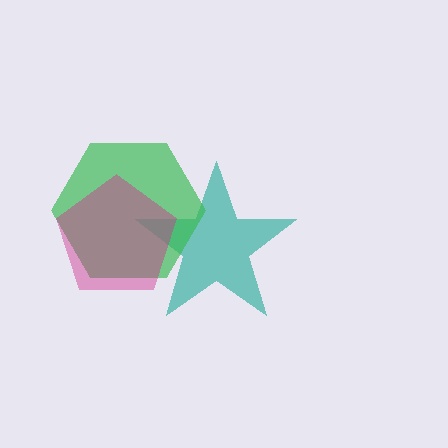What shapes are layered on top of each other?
The layered shapes are: a teal star, a green hexagon, a magenta pentagon.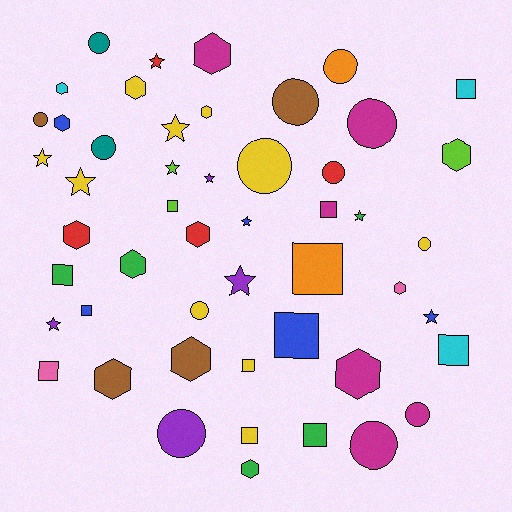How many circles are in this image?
There are 13 circles.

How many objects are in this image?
There are 50 objects.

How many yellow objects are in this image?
There are 10 yellow objects.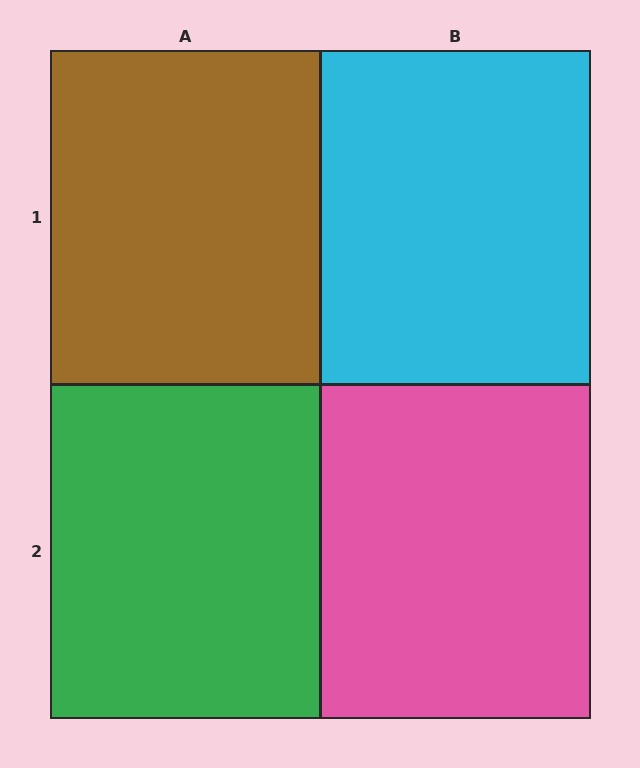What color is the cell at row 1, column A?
Brown.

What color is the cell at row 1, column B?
Cyan.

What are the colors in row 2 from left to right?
Green, pink.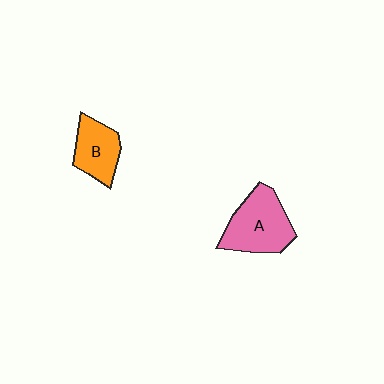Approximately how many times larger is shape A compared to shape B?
Approximately 1.5 times.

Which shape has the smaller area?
Shape B (orange).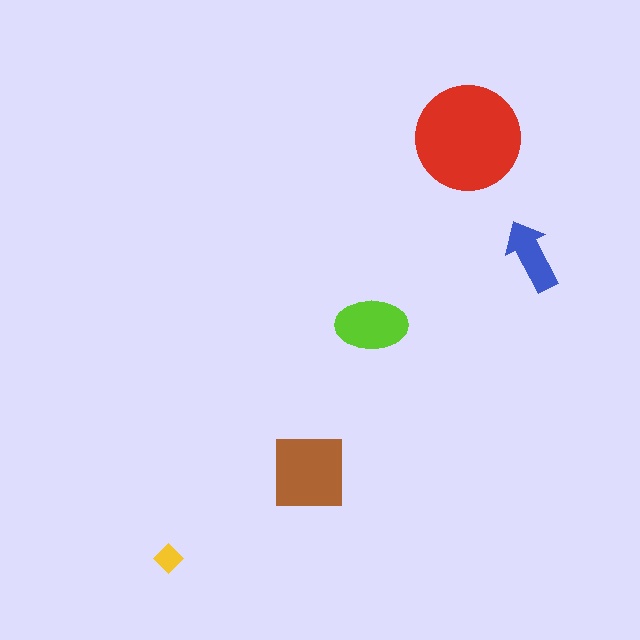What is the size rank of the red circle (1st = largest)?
1st.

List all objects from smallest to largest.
The yellow diamond, the blue arrow, the lime ellipse, the brown square, the red circle.